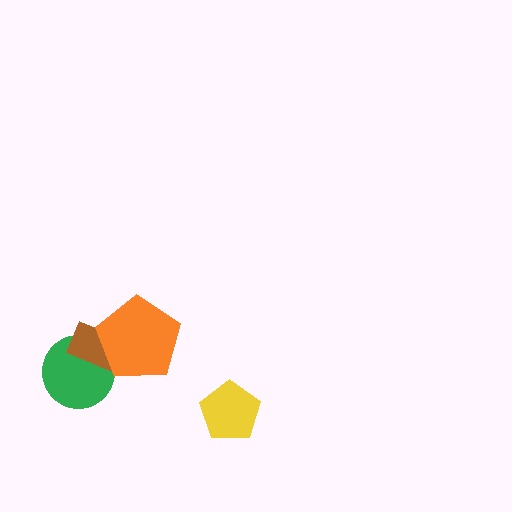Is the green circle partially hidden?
Yes, it is partially covered by another shape.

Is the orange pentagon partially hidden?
No, no other shape covers it.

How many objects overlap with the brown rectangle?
2 objects overlap with the brown rectangle.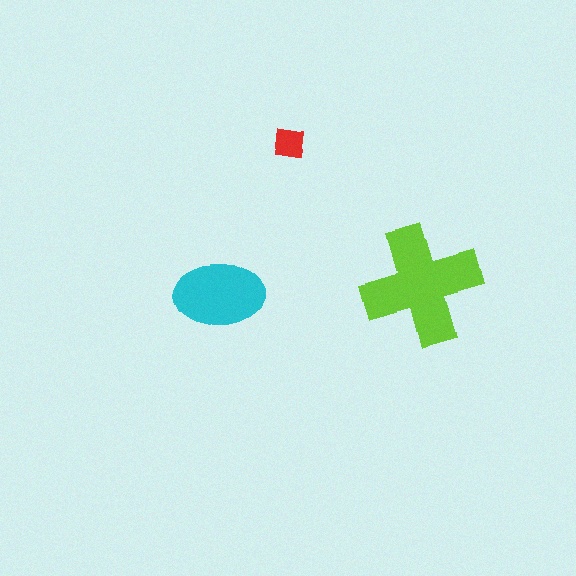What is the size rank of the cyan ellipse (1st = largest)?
2nd.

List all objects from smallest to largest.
The red square, the cyan ellipse, the lime cross.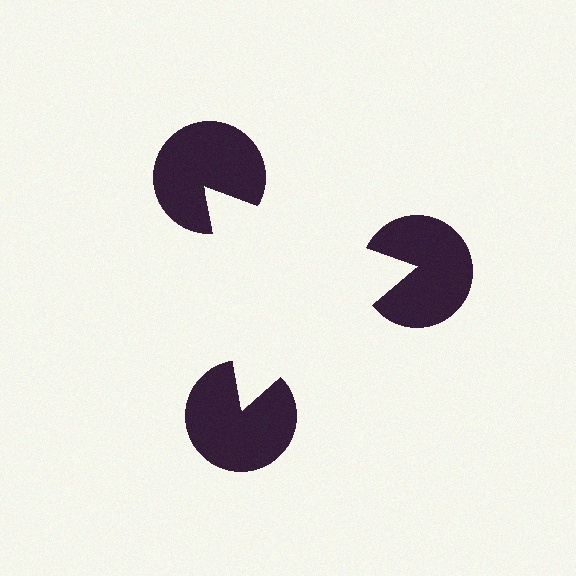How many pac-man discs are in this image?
There are 3 — one at each vertex of the illusory triangle.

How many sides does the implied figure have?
3 sides.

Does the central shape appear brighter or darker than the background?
It typically appears slightly brighter than the background, even though no actual brightness change is drawn.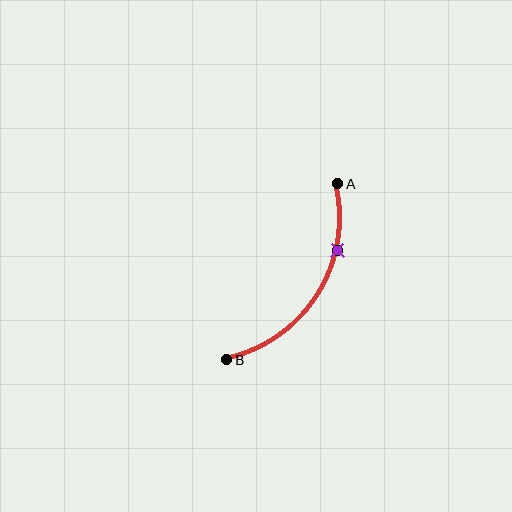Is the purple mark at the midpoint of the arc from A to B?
No. The purple mark lies on the arc but is closer to endpoint A. The arc midpoint would be at the point on the curve equidistant along the arc from both A and B.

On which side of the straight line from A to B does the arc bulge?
The arc bulges to the right of the straight line connecting A and B.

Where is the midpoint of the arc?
The arc midpoint is the point on the curve farthest from the straight line joining A and B. It sits to the right of that line.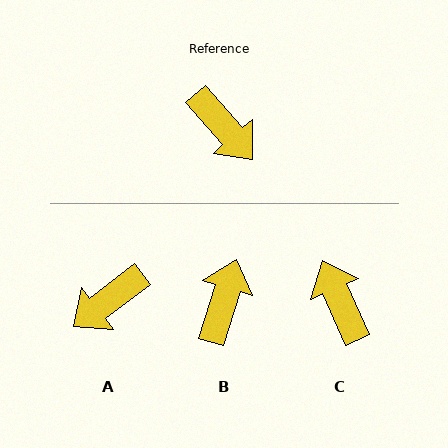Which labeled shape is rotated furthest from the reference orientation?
C, about 163 degrees away.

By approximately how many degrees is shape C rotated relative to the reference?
Approximately 163 degrees counter-clockwise.